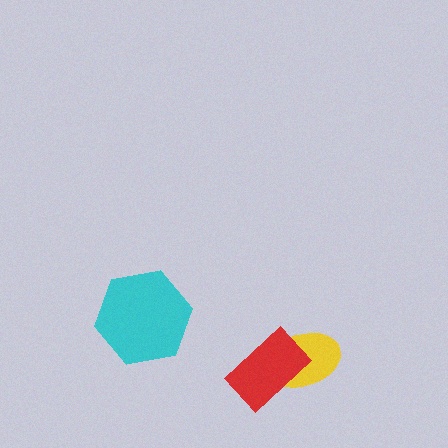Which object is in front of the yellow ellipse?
The red rectangle is in front of the yellow ellipse.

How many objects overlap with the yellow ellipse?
1 object overlaps with the yellow ellipse.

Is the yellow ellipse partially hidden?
Yes, it is partially covered by another shape.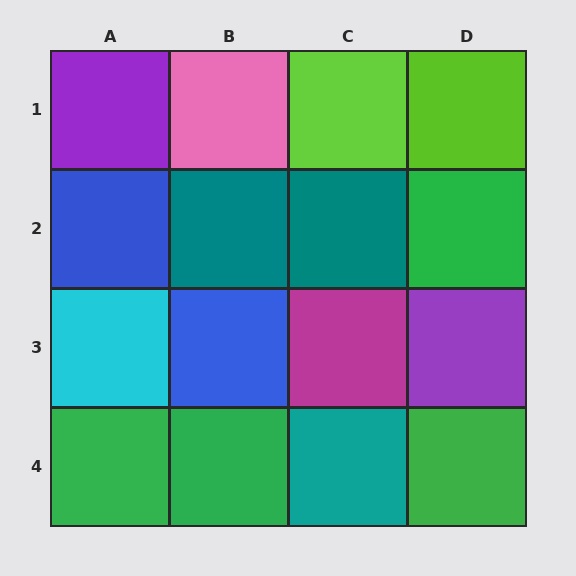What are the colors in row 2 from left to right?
Blue, teal, teal, green.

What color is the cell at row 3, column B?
Blue.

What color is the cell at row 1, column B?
Pink.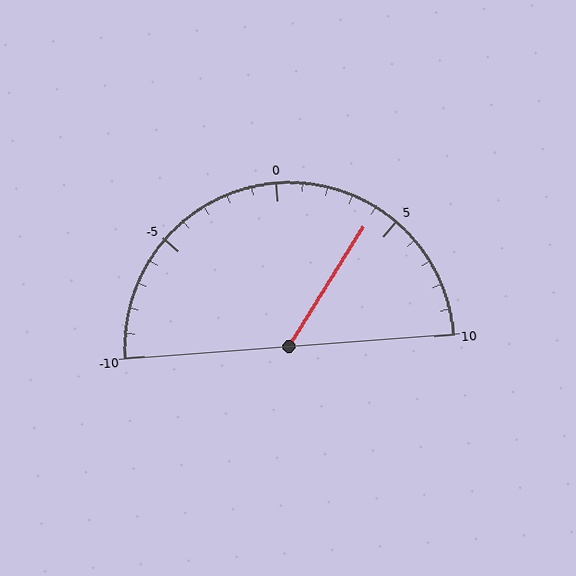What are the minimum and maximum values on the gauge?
The gauge ranges from -10 to 10.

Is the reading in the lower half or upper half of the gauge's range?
The reading is in the upper half of the range (-10 to 10).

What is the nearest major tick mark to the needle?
The nearest major tick mark is 5.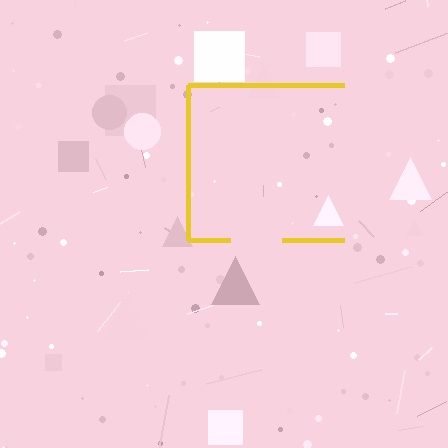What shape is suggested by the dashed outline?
The dashed outline suggests a square.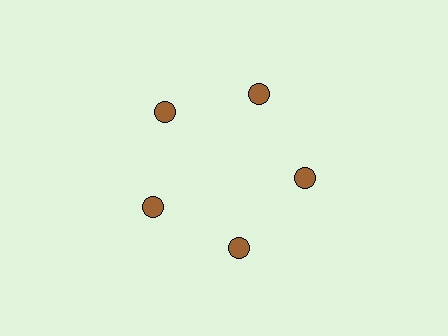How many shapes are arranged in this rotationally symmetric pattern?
There are 5 shapes, arranged in 5 groups of 1.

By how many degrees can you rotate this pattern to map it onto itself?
The pattern maps onto itself every 72 degrees of rotation.